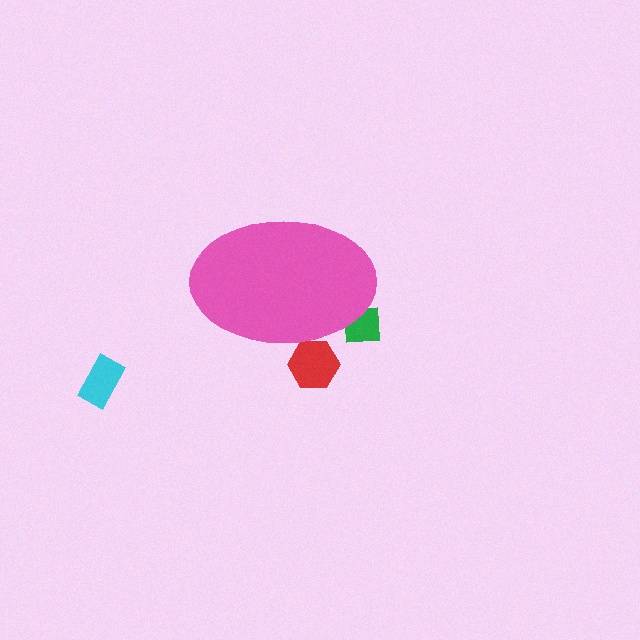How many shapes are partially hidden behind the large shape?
2 shapes are partially hidden.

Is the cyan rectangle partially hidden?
No, the cyan rectangle is fully visible.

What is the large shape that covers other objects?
A pink ellipse.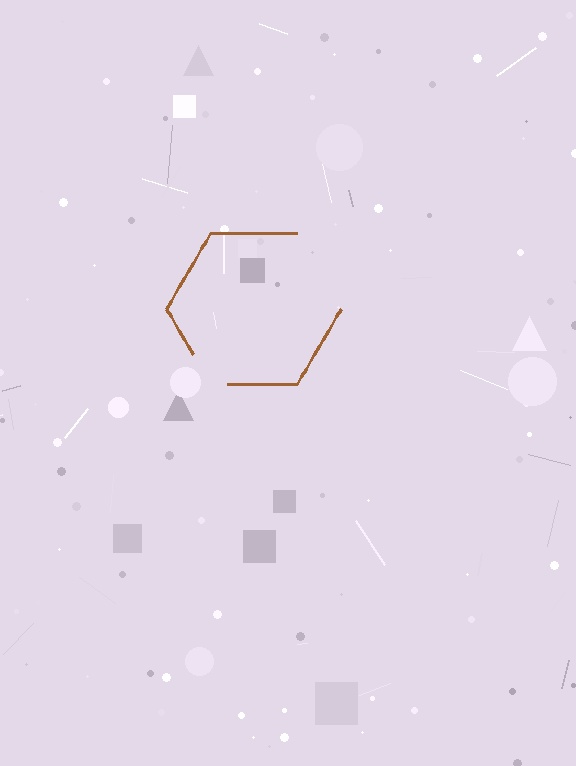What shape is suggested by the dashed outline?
The dashed outline suggests a hexagon.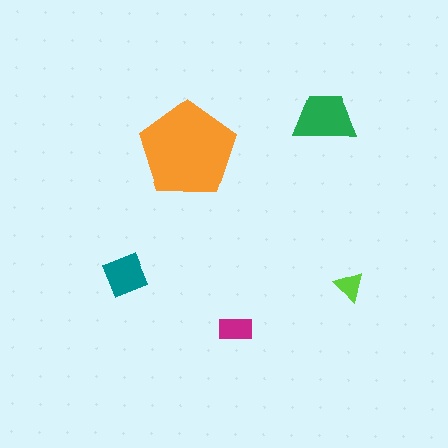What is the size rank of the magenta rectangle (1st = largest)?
4th.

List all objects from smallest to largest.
The lime triangle, the magenta rectangle, the teal square, the green trapezoid, the orange pentagon.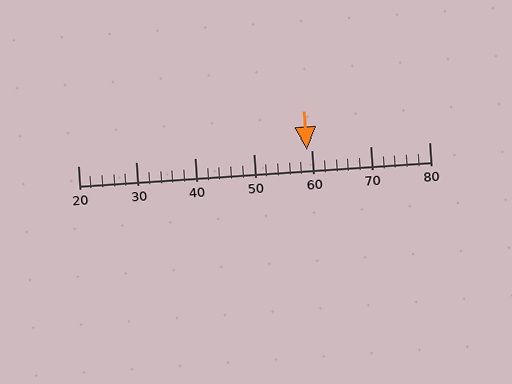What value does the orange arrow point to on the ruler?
The orange arrow points to approximately 59.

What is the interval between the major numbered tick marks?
The major tick marks are spaced 10 units apart.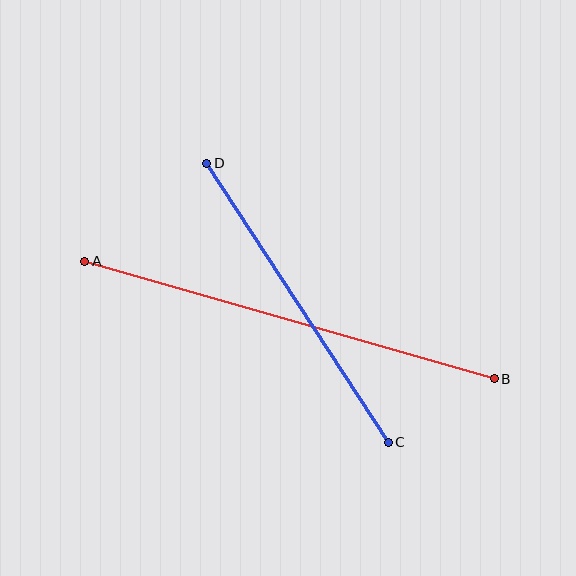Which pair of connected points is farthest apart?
Points A and B are farthest apart.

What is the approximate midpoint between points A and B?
The midpoint is at approximately (290, 320) pixels.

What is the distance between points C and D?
The distance is approximately 333 pixels.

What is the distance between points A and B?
The distance is approximately 426 pixels.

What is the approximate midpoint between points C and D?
The midpoint is at approximately (297, 303) pixels.